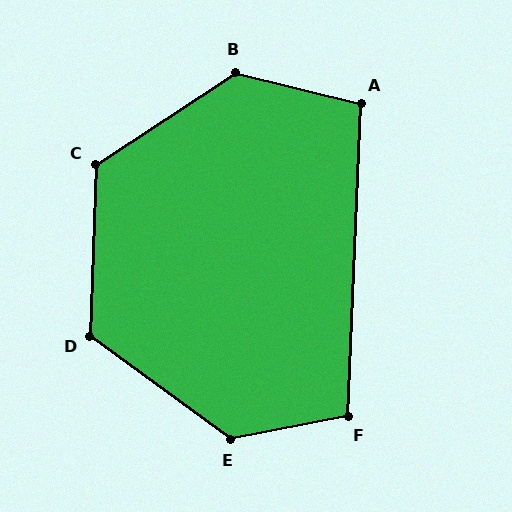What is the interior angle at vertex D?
Approximately 124 degrees (obtuse).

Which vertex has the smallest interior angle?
A, at approximately 102 degrees.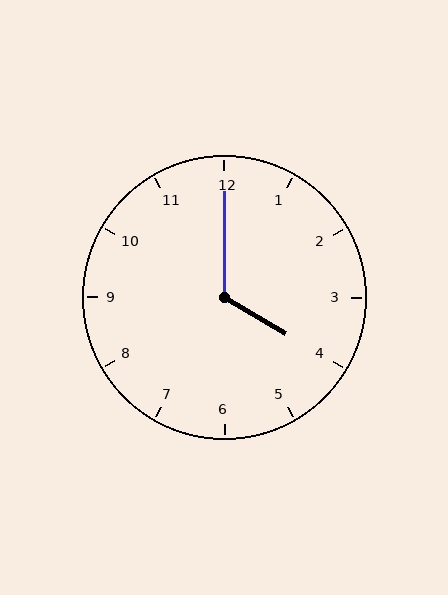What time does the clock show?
4:00.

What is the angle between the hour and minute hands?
Approximately 120 degrees.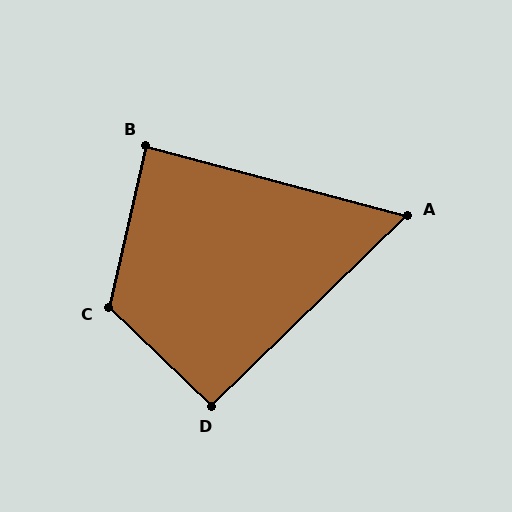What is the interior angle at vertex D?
Approximately 92 degrees (approximately right).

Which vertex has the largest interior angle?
C, at approximately 121 degrees.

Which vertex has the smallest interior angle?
A, at approximately 59 degrees.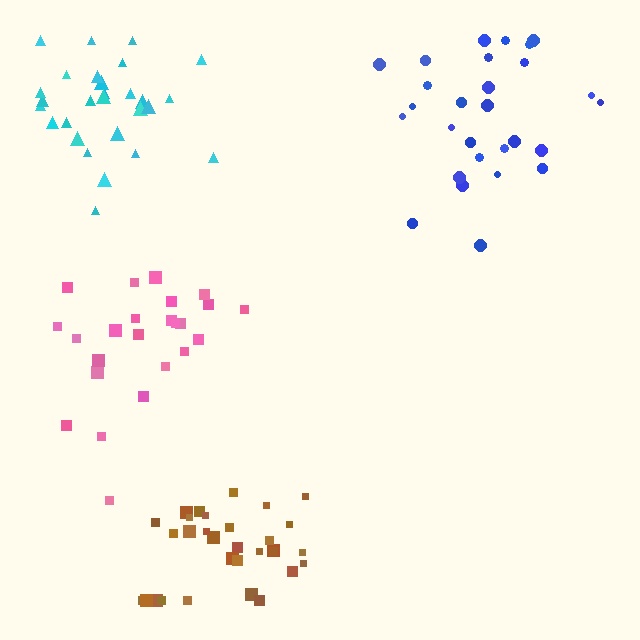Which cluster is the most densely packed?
Cyan.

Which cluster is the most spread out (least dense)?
Pink.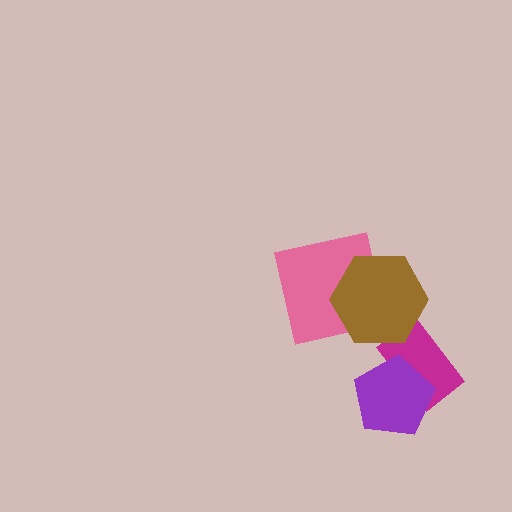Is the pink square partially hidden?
Yes, it is partially covered by another shape.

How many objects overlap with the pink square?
1 object overlaps with the pink square.